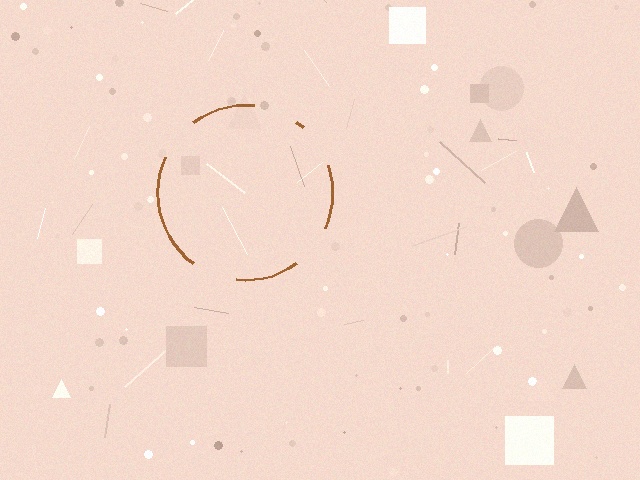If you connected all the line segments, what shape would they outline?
They would outline a circle.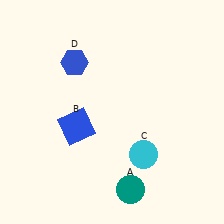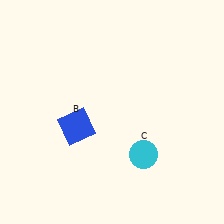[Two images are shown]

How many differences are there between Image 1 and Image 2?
There are 2 differences between the two images.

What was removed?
The blue hexagon (D), the teal circle (A) were removed in Image 2.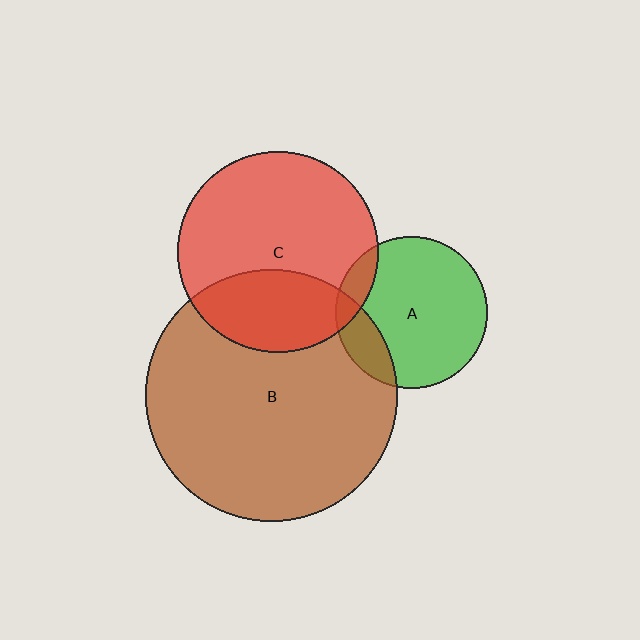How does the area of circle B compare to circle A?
Approximately 2.7 times.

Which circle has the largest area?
Circle B (brown).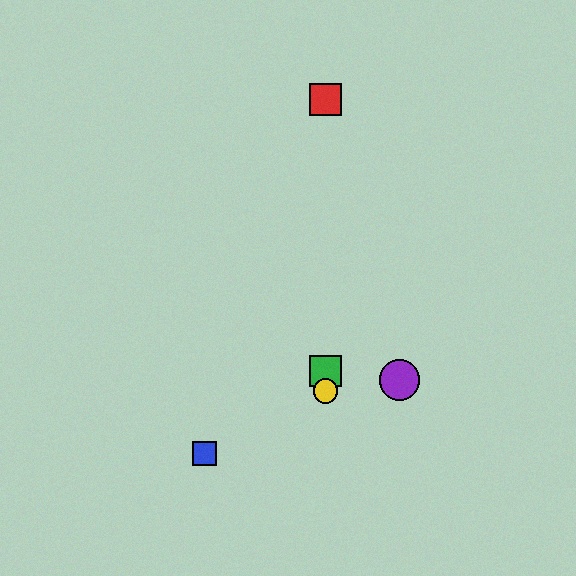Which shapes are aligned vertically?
The red square, the green square, the yellow circle are aligned vertically.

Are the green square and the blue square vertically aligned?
No, the green square is at x≈326 and the blue square is at x≈204.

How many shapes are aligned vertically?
3 shapes (the red square, the green square, the yellow circle) are aligned vertically.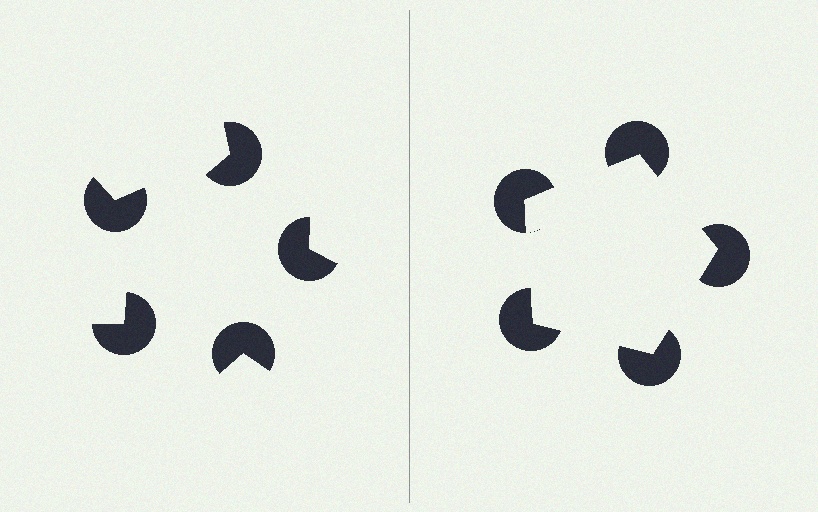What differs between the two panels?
The pac-man discs are positioned identically on both sides; only the wedge orientations differ. On the right they align to a pentagon; on the left they are misaligned.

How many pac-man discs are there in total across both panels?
10 — 5 on each side.